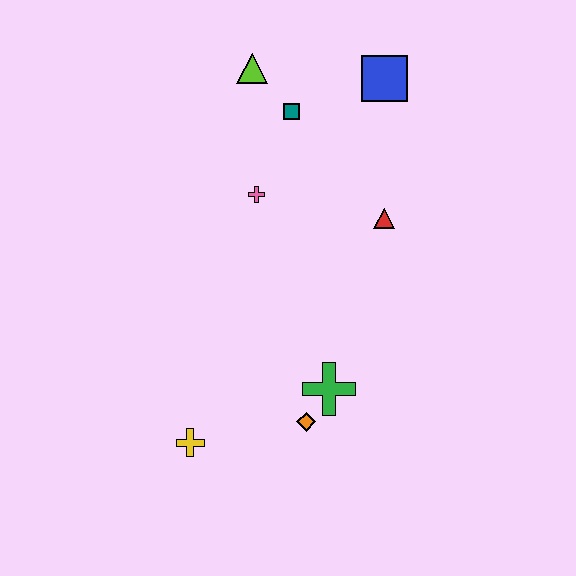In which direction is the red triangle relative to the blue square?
The red triangle is below the blue square.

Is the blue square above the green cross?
Yes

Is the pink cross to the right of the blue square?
No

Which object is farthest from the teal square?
The yellow cross is farthest from the teal square.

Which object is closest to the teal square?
The lime triangle is closest to the teal square.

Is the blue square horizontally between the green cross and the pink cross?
No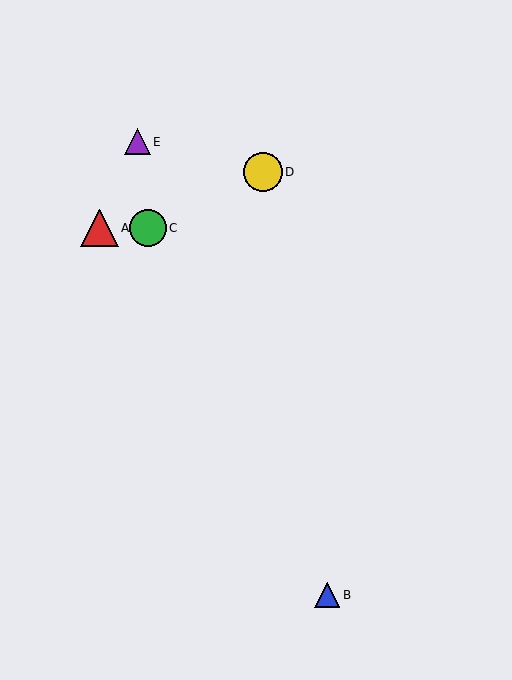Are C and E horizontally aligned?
No, C is at y≈228 and E is at y≈142.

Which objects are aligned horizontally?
Objects A, C are aligned horizontally.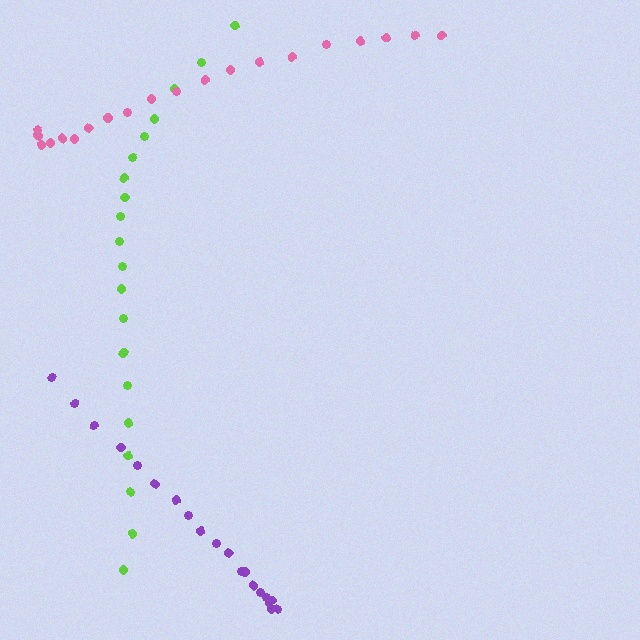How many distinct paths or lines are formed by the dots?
There are 3 distinct paths.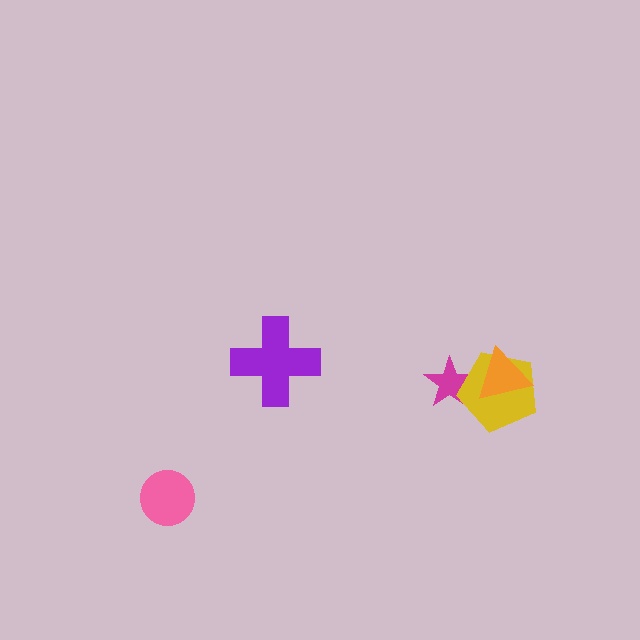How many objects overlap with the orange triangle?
1 object overlaps with the orange triangle.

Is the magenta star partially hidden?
Yes, it is partially covered by another shape.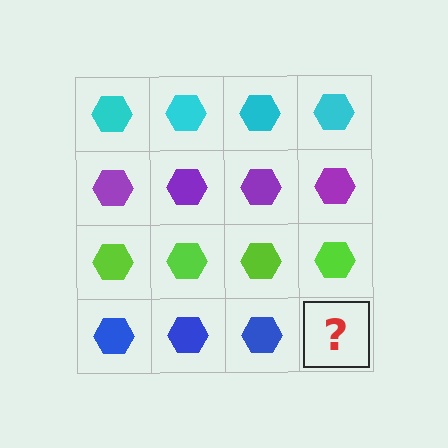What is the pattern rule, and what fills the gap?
The rule is that each row has a consistent color. The gap should be filled with a blue hexagon.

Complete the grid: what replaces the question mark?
The question mark should be replaced with a blue hexagon.